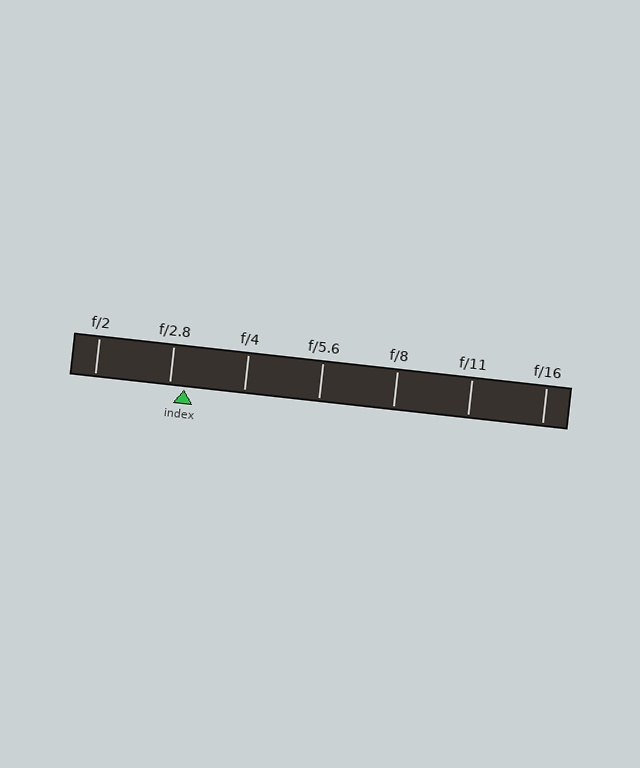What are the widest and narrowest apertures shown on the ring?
The widest aperture shown is f/2 and the narrowest is f/16.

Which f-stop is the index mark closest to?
The index mark is closest to f/2.8.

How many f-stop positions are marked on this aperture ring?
There are 7 f-stop positions marked.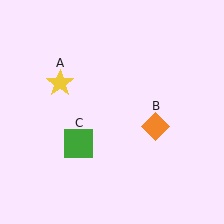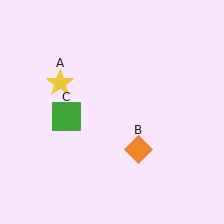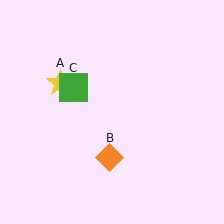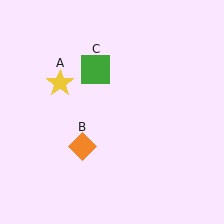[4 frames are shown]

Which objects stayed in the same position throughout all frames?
Yellow star (object A) remained stationary.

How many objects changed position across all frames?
2 objects changed position: orange diamond (object B), green square (object C).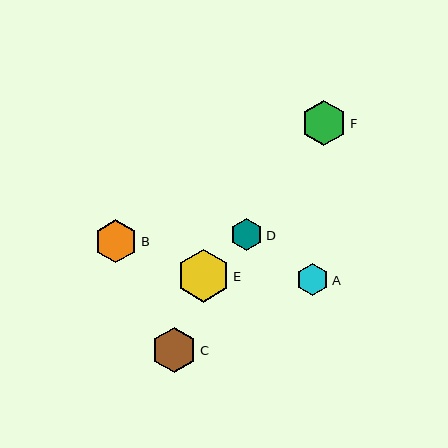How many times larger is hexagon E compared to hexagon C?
Hexagon E is approximately 1.2 times the size of hexagon C.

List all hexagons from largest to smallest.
From largest to smallest: E, F, C, B, D, A.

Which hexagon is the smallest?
Hexagon A is the smallest with a size of approximately 32 pixels.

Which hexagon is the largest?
Hexagon E is the largest with a size of approximately 53 pixels.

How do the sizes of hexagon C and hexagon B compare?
Hexagon C and hexagon B are approximately the same size.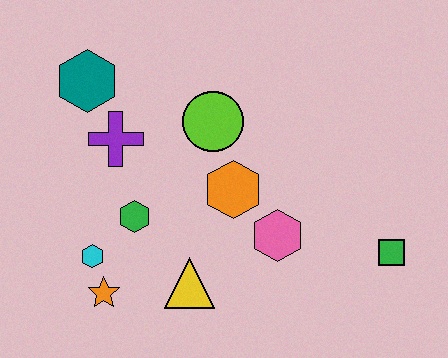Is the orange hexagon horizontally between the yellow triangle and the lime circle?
No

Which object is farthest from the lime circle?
The green square is farthest from the lime circle.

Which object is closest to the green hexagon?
The cyan hexagon is closest to the green hexagon.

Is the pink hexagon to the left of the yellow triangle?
No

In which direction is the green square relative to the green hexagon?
The green square is to the right of the green hexagon.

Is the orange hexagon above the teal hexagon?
No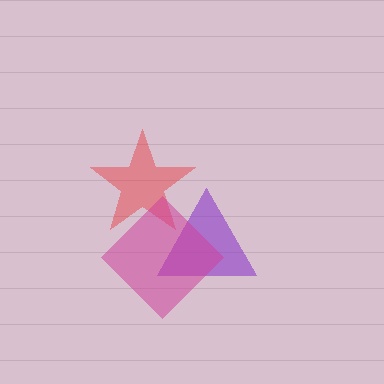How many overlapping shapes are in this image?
There are 3 overlapping shapes in the image.